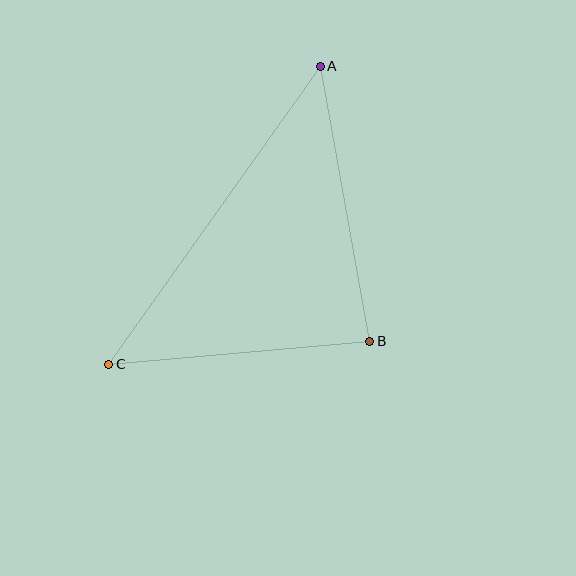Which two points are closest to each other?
Points B and C are closest to each other.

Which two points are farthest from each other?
Points A and C are farthest from each other.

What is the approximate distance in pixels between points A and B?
The distance between A and B is approximately 280 pixels.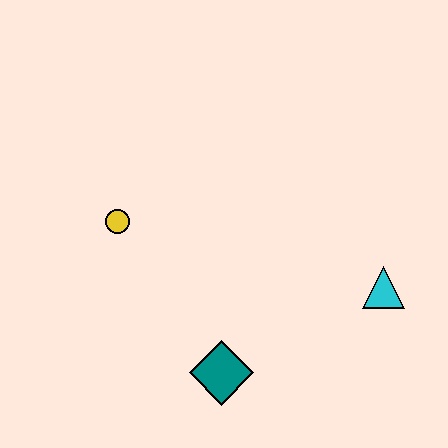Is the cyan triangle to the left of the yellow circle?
No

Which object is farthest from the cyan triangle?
The yellow circle is farthest from the cyan triangle.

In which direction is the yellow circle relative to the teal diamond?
The yellow circle is above the teal diamond.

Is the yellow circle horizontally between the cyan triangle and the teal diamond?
No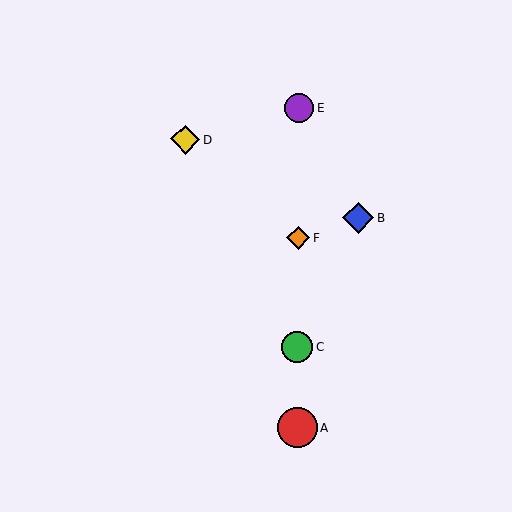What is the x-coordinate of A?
Object A is at x≈297.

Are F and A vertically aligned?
Yes, both are at x≈298.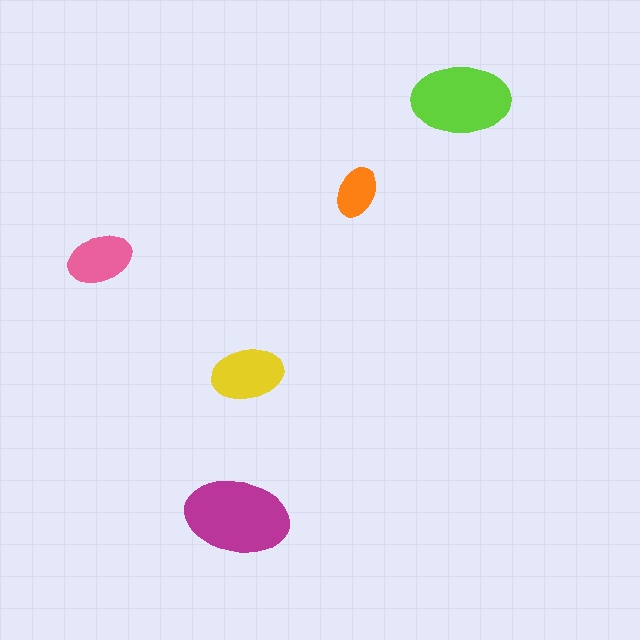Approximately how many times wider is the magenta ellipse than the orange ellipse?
About 2 times wider.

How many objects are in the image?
There are 5 objects in the image.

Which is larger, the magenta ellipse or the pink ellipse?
The magenta one.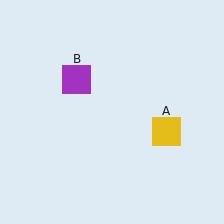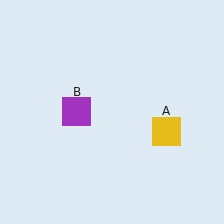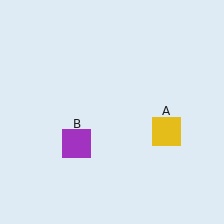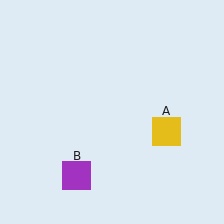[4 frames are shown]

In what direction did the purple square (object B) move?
The purple square (object B) moved down.